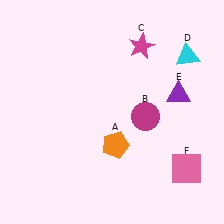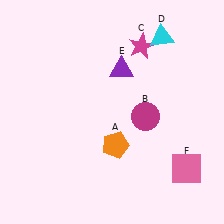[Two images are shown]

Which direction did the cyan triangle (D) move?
The cyan triangle (D) moved left.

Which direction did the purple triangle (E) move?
The purple triangle (E) moved left.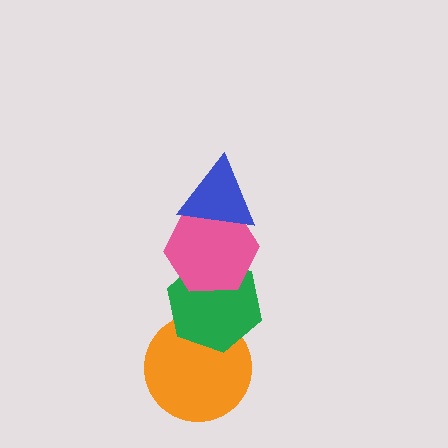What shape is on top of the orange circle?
The green hexagon is on top of the orange circle.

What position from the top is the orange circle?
The orange circle is 4th from the top.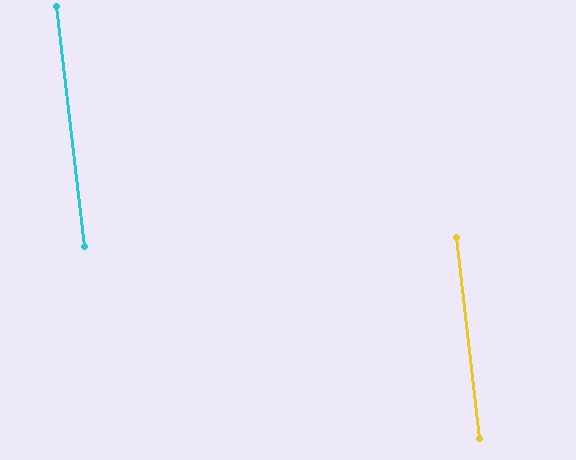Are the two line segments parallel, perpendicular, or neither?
Parallel — their directions differ by only 0.0°.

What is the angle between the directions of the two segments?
Approximately 0 degrees.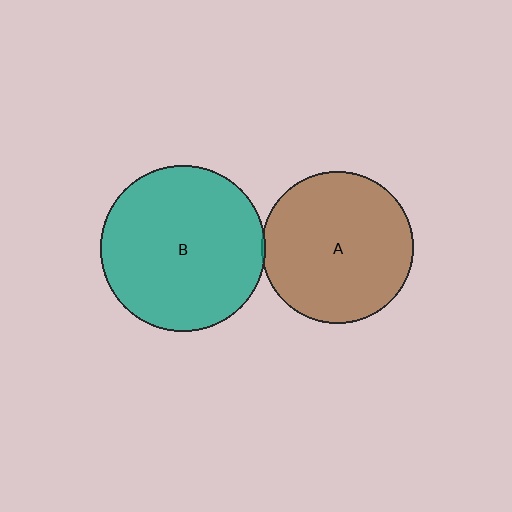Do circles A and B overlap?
Yes.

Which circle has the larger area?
Circle B (teal).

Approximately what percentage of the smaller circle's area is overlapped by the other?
Approximately 5%.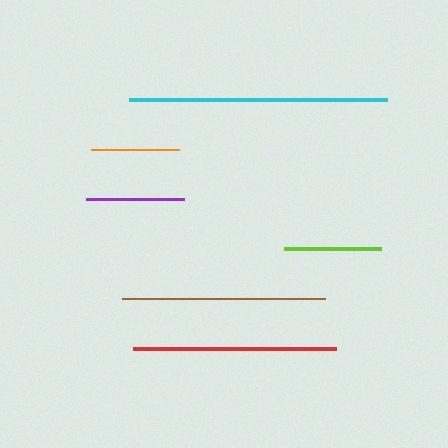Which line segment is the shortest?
The orange line is the shortest at approximately 87 pixels.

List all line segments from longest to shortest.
From longest to shortest: cyan, red, brown, purple, lime, orange.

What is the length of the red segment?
The red segment is approximately 203 pixels long.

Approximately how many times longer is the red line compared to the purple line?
The red line is approximately 2.1 times the length of the purple line.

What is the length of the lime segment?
The lime segment is approximately 97 pixels long.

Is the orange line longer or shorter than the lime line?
The lime line is longer than the orange line.